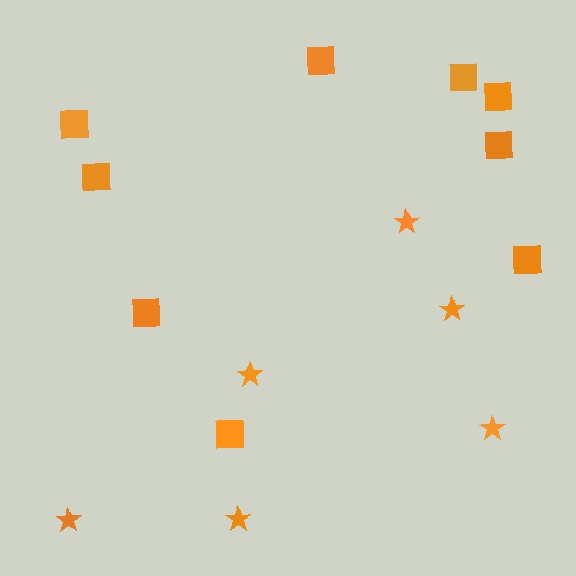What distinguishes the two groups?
There are 2 groups: one group of stars (6) and one group of squares (9).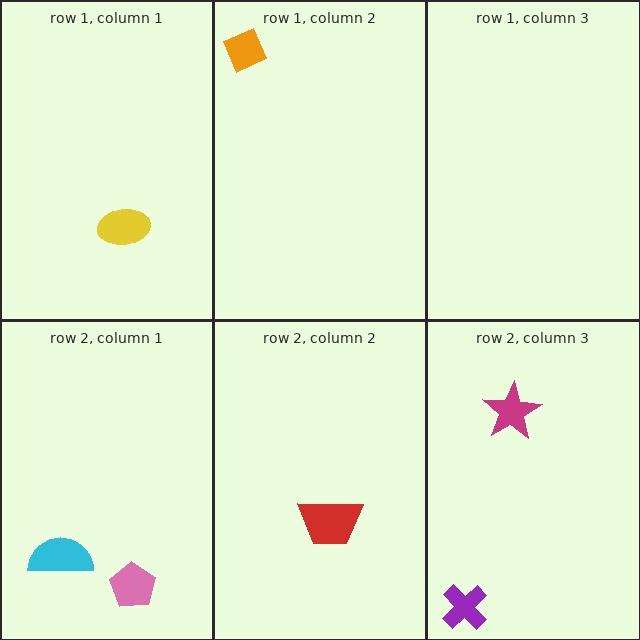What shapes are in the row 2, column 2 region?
The red trapezoid.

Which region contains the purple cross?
The row 2, column 3 region.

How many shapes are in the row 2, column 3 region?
2.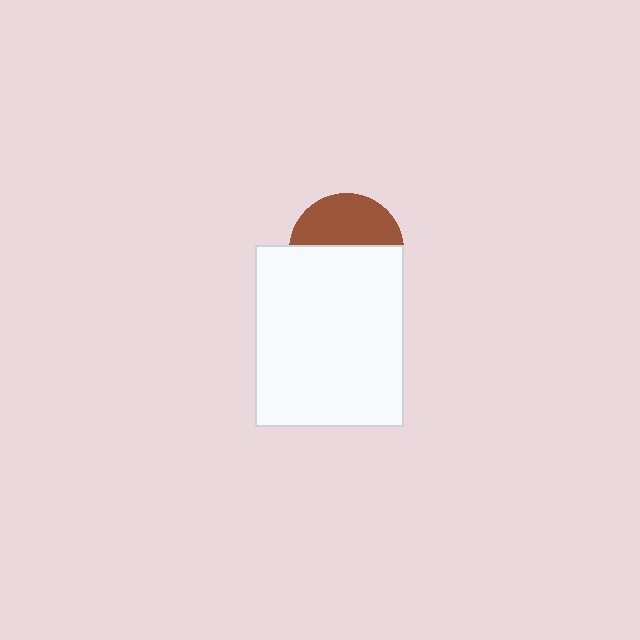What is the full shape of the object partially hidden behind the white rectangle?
The partially hidden object is a brown circle.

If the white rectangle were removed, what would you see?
You would see the complete brown circle.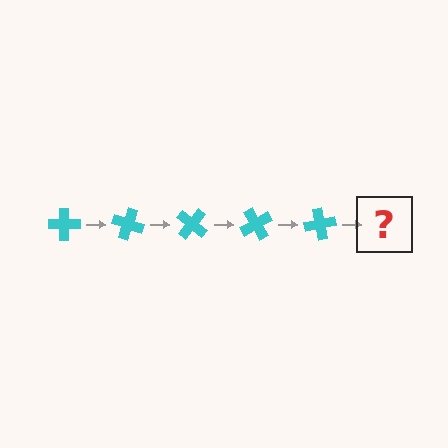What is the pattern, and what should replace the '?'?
The pattern is that the cross rotates 20 degrees each step. The '?' should be a cyan cross rotated 100 degrees.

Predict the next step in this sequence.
The next step is a cyan cross rotated 100 degrees.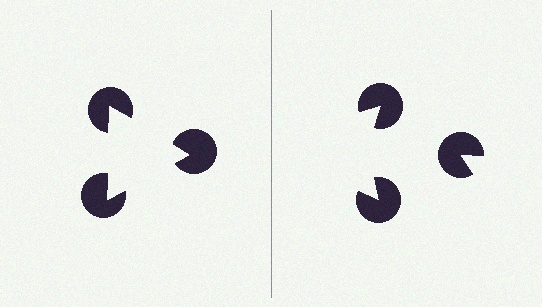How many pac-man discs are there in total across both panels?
6 — 3 on each side.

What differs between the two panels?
The pac-man discs are positioned identically on both sides; only the wedge orientations differ. On the left they align to a triangle; on the right they are misaligned.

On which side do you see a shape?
An illusory triangle appears on the left side. On the right side the wedge cuts are rotated, so no coherent shape forms.